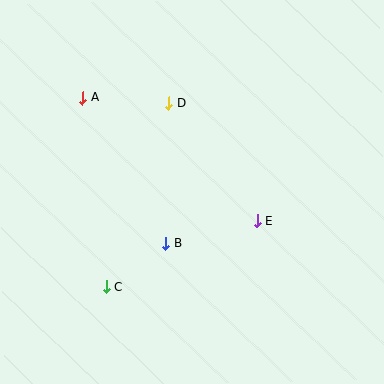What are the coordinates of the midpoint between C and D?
The midpoint between C and D is at (138, 195).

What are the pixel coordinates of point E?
Point E is at (257, 221).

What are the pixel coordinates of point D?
Point D is at (169, 103).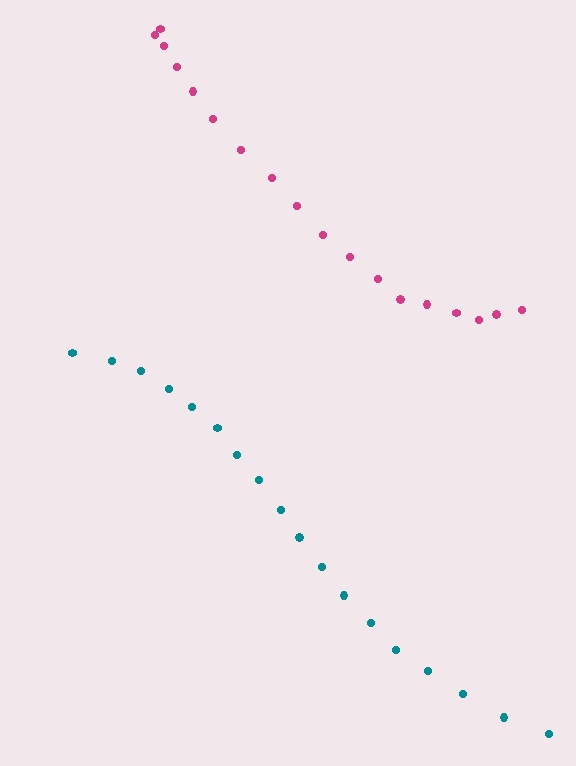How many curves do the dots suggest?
There are 2 distinct paths.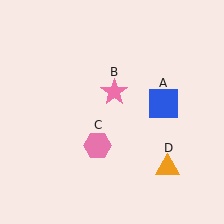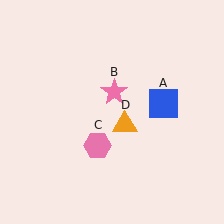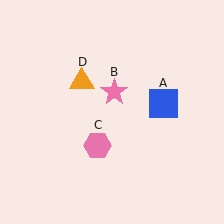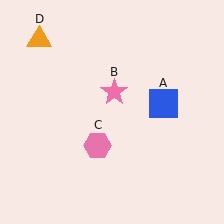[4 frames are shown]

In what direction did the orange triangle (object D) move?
The orange triangle (object D) moved up and to the left.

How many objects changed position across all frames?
1 object changed position: orange triangle (object D).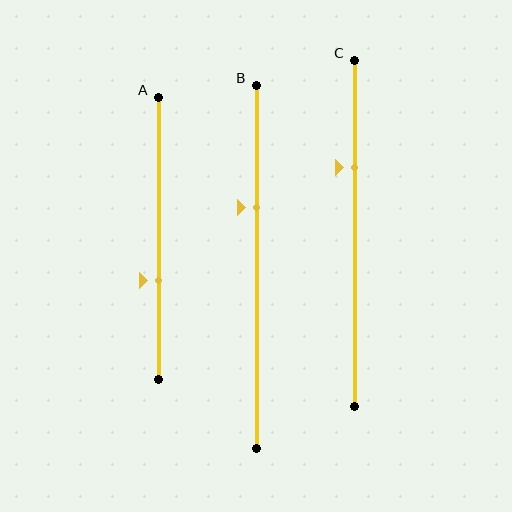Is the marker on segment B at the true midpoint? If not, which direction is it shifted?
No, the marker on segment B is shifted upward by about 16% of the segment length.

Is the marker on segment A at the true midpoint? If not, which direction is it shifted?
No, the marker on segment A is shifted downward by about 15% of the segment length.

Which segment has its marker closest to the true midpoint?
Segment A has its marker closest to the true midpoint.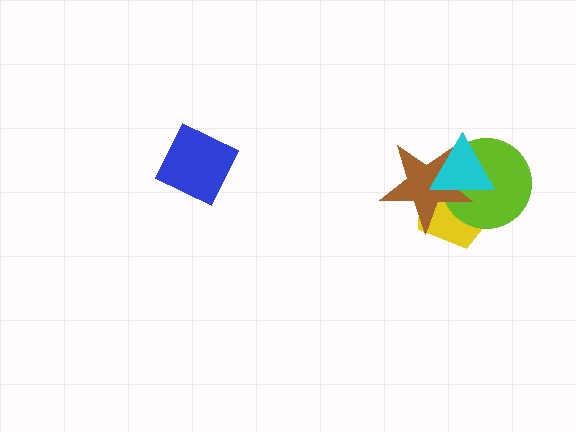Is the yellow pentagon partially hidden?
Yes, it is partially covered by another shape.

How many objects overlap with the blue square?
0 objects overlap with the blue square.